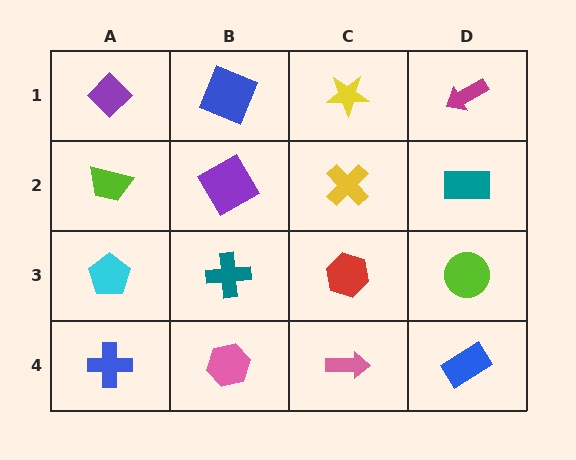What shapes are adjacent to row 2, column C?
A yellow star (row 1, column C), a red hexagon (row 3, column C), a purple square (row 2, column B), a teal rectangle (row 2, column D).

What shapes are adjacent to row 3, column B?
A purple square (row 2, column B), a pink hexagon (row 4, column B), a cyan pentagon (row 3, column A), a red hexagon (row 3, column C).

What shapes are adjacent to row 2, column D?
A magenta arrow (row 1, column D), a lime circle (row 3, column D), a yellow cross (row 2, column C).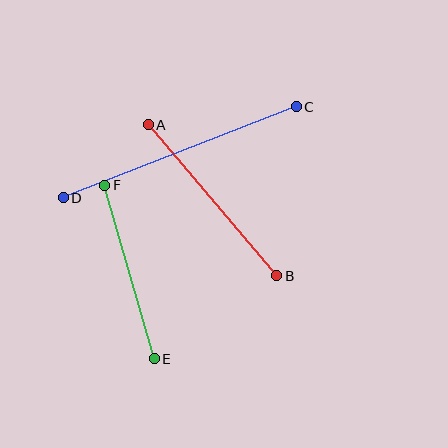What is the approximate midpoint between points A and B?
The midpoint is at approximately (213, 200) pixels.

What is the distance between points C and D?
The distance is approximately 250 pixels.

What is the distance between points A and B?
The distance is approximately 198 pixels.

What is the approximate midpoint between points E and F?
The midpoint is at approximately (129, 272) pixels.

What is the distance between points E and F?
The distance is approximately 180 pixels.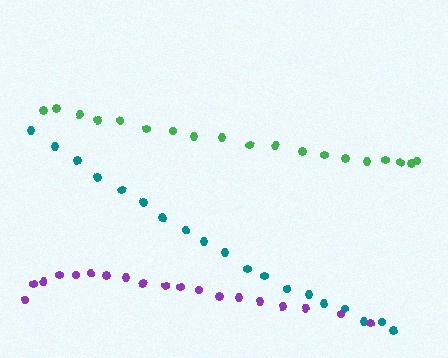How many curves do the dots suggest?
There are 3 distinct paths.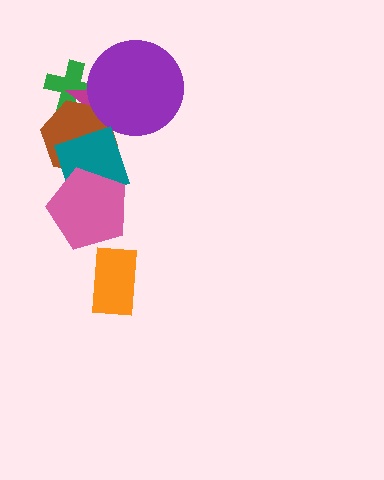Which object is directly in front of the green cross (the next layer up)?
The magenta star is directly in front of the green cross.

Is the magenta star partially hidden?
Yes, it is partially covered by another shape.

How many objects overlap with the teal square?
2 objects overlap with the teal square.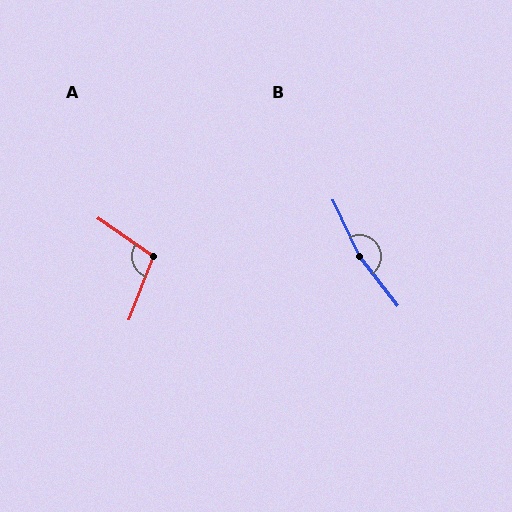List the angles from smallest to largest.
A (104°), B (167°).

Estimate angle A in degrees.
Approximately 104 degrees.